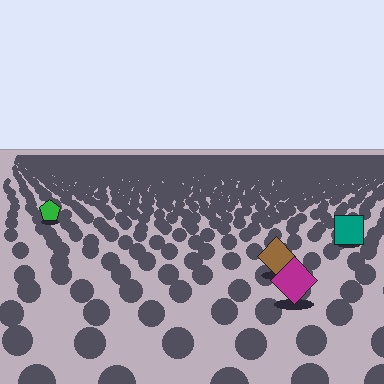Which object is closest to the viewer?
The magenta diamond is closest. The texture marks near it are larger and more spread out.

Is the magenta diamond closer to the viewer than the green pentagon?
Yes. The magenta diamond is closer — you can tell from the texture gradient: the ground texture is coarser near it.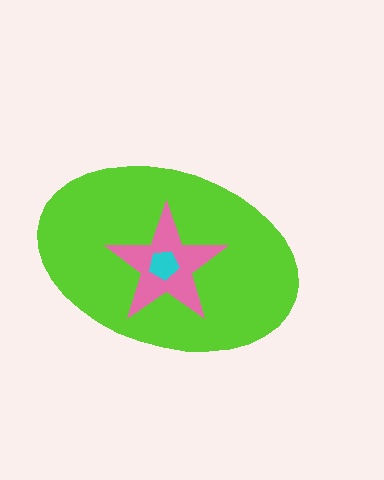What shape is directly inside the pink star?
The cyan pentagon.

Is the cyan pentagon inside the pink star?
Yes.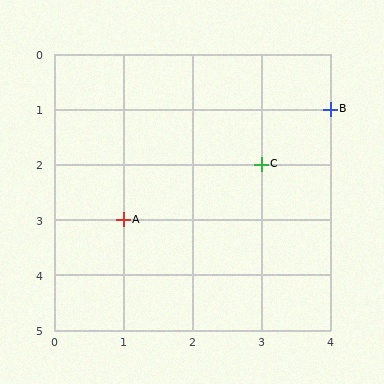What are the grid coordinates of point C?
Point C is at grid coordinates (3, 2).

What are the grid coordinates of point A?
Point A is at grid coordinates (1, 3).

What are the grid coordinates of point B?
Point B is at grid coordinates (4, 1).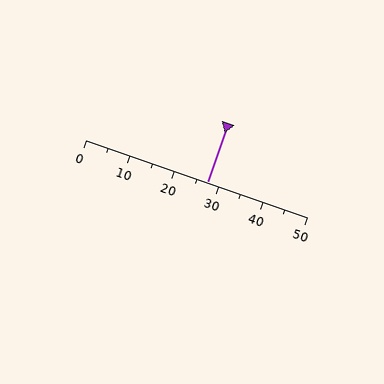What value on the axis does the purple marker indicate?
The marker indicates approximately 27.5.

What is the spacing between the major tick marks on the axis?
The major ticks are spaced 10 apart.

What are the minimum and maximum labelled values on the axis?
The axis runs from 0 to 50.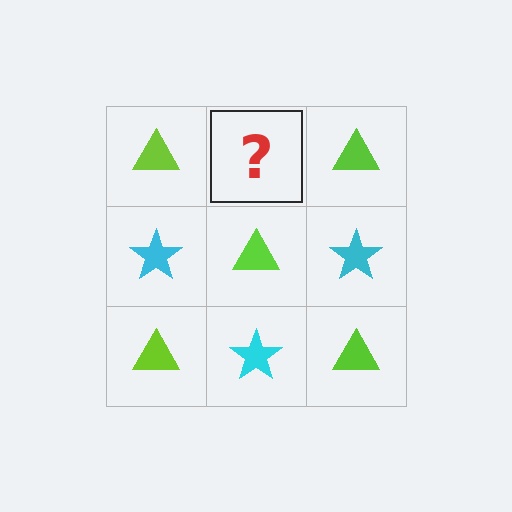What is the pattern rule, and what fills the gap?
The rule is that it alternates lime triangle and cyan star in a checkerboard pattern. The gap should be filled with a cyan star.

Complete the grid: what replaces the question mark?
The question mark should be replaced with a cyan star.